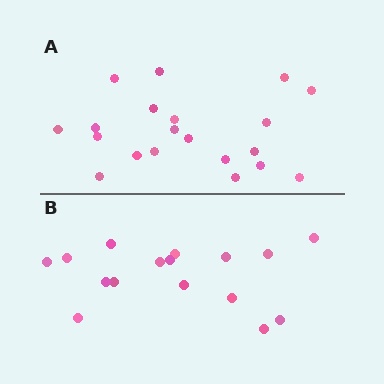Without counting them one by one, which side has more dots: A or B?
Region A (the top region) has more dots.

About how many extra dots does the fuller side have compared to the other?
Region A has about 4 more dots than region B.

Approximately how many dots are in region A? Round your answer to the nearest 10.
About 20 dots.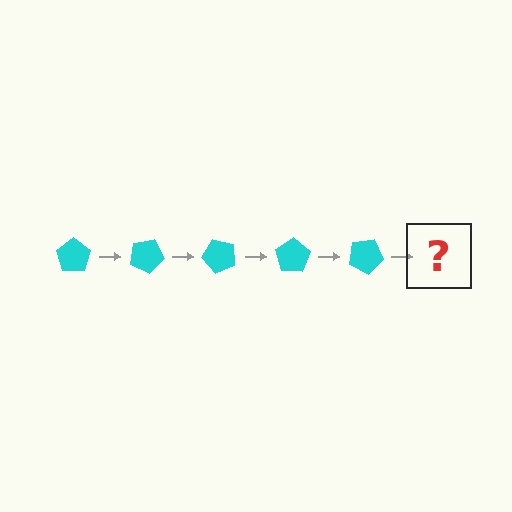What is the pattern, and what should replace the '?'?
The pattern is that the pentagon rotates 25 degrees each step. The '?' should be a cyan pentagon rotated 125 degrees.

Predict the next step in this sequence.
The next step is a cyan pentagon rotated 125 degrees.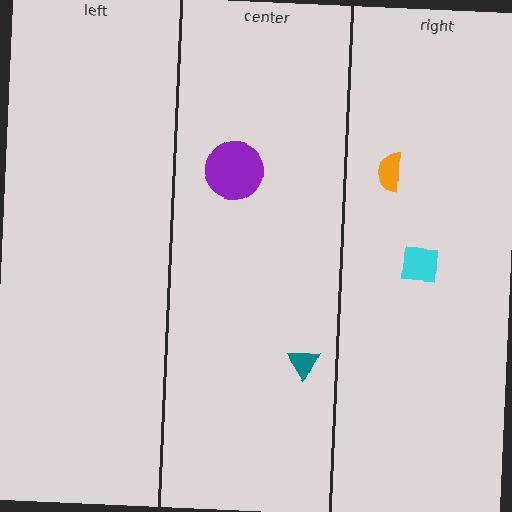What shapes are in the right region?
The cyan square, the orange semicircle.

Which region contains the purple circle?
The center region.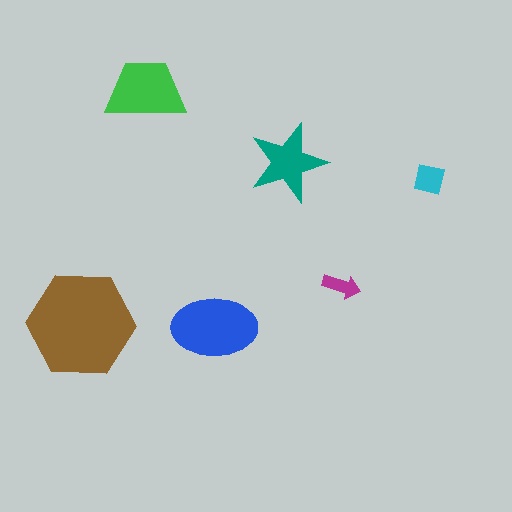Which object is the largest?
The brown hexagon.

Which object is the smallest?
The magenta arrow.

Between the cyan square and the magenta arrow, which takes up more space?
The cyan square.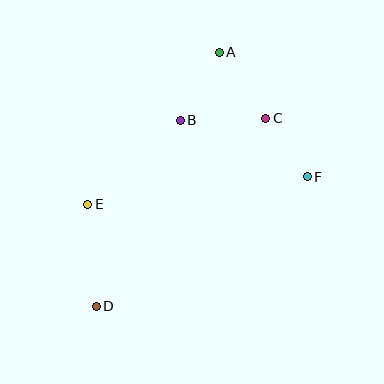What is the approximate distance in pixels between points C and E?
The distance between C and E is approximately 198 pixels.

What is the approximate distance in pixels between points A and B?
The distance between A and B is approximately 79 pixels.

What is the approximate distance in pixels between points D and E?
The distance between D and E is approximately 102 pixels.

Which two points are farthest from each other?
Points A and D are farthest from each other.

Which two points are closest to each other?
Points C and F are closest to each other.